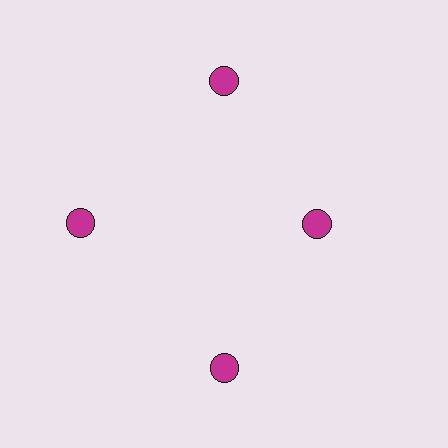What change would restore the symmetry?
The symmetry would be restored by moving it outward, back onto the ring so that all 4 circles sit at equal angles and equal distance from the center.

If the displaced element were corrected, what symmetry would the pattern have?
It would have 4-fold rotational symmetry — the pattern would map onto itself every 90 degrees.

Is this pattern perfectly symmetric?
No. The 4 magenta circles are arranged in a ring, but one element near the 3 o'clock position is pulled inward toward the center, breaking the 4-fold rotational symmetry.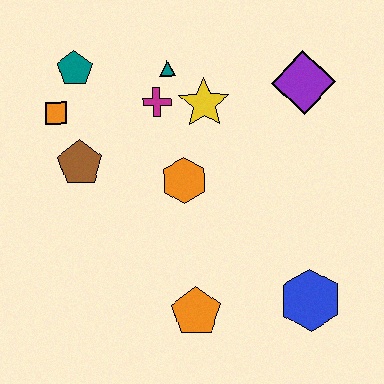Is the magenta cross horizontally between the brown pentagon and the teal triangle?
Yes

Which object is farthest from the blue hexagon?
The teal pentagon is farthest from the blue hexagon.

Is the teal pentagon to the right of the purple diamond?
No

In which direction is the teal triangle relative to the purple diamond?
The teal triangle is to the left of the purple diamond.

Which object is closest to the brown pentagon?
The orange square is closest to the brown pentagon.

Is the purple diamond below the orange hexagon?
No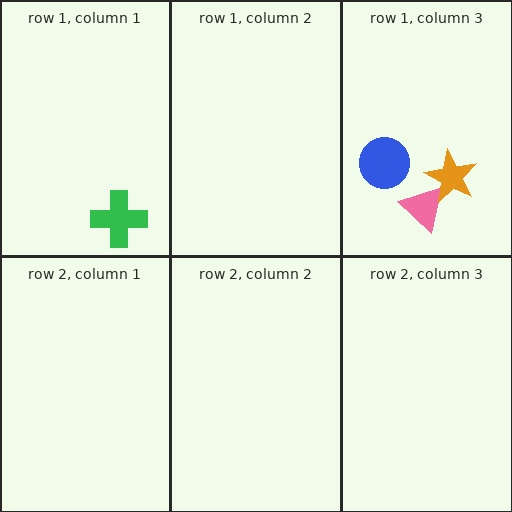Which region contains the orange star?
The row 1, column 3 region.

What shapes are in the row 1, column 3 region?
The blue circle, the pink triangle, the orange star.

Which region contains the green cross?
The row 1, column 1 region.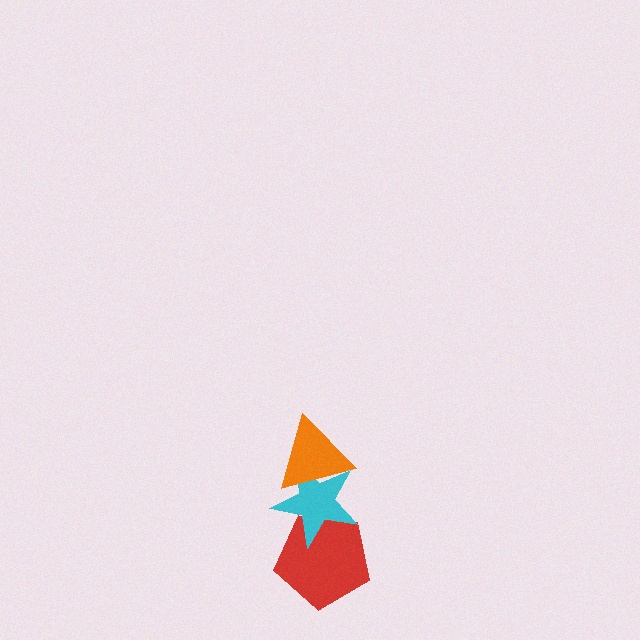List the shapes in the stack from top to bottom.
From top to bottom: the orange triangle, the cyan star, the red pentagon.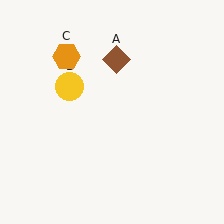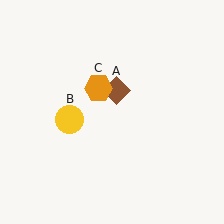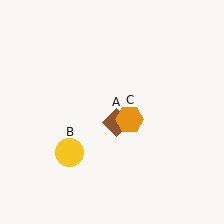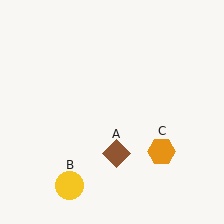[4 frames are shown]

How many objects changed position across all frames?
3 objects changed position: brown diamond (object A), yellow circle (object B), orange hexagon (object C).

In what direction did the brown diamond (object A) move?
The brown diamond (object A) moved down.